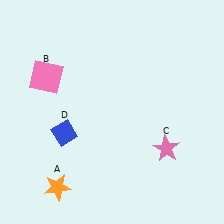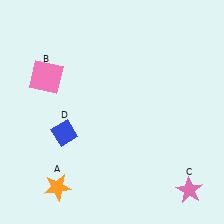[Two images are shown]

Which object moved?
The pink star (C) moved down.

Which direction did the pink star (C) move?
The pink star (C) moved down.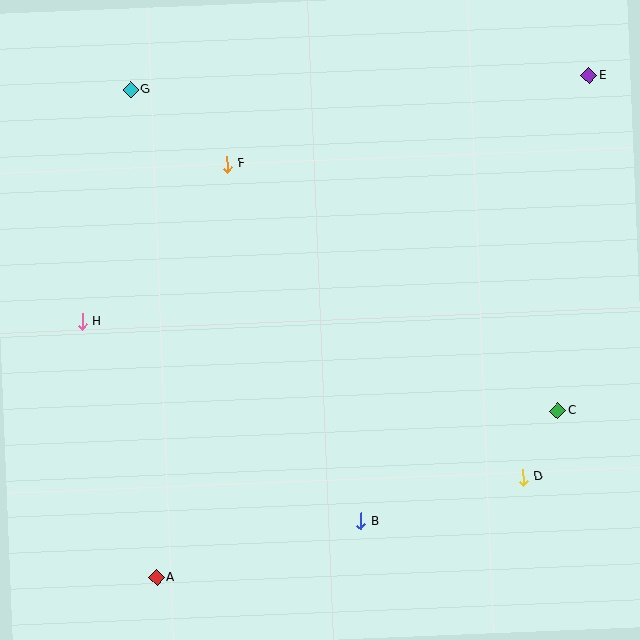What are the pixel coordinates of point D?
Point D is at (524, 477).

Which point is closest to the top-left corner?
Point G is closest to the top-left corner.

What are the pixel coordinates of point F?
Point F is at (227, 164).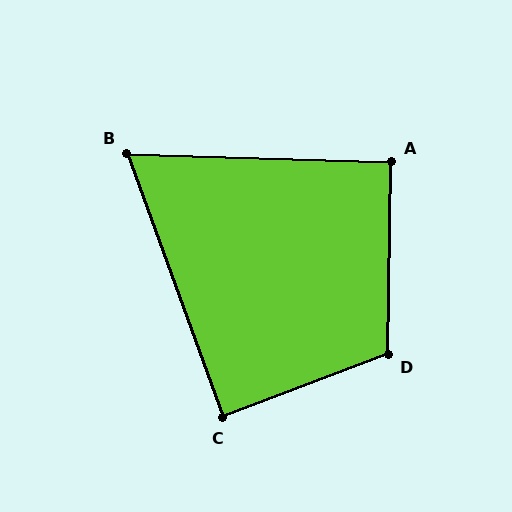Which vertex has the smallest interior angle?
B, at approximately 68 degrees.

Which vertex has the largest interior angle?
D, at approximately 112 degrees.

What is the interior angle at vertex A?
Approximately 91 degrees (approximately right).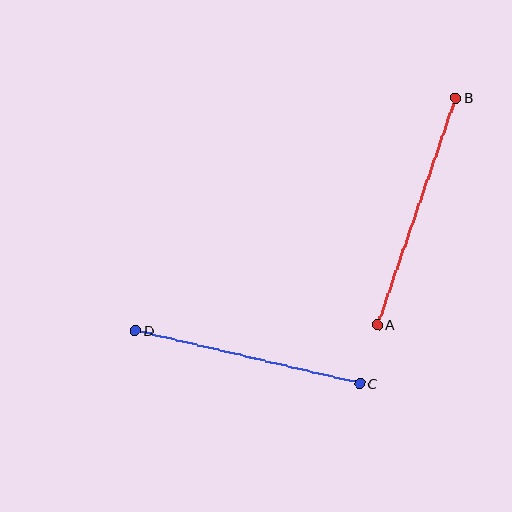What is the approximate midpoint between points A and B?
The midpoint is at approximately (417, 211) pixels.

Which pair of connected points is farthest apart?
Points A and B are farthest apart.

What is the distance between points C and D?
The distance is approximately 231 pixels.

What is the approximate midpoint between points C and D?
The midpoint is at approximately (248, 357) pixels.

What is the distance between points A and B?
The distance is approximately 240 pixels.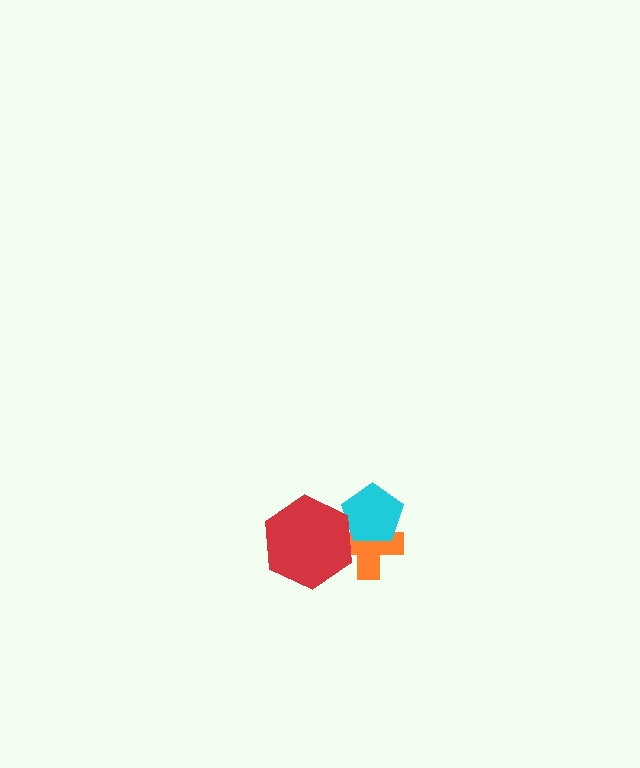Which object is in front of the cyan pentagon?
The red hexagon is in front of the cyan pentagon.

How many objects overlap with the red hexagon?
2 objects overlap with the red hexagon.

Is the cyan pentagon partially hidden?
Yes, it is partially covered by another shape.